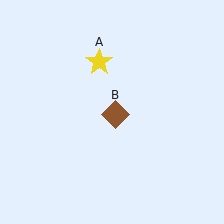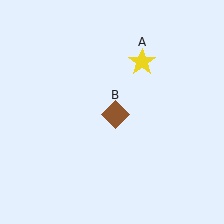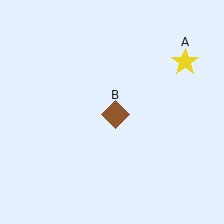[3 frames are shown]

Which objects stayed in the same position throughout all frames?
Brown diamond (object B) remained stationary.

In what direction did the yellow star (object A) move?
The yellow star (object A) moved right.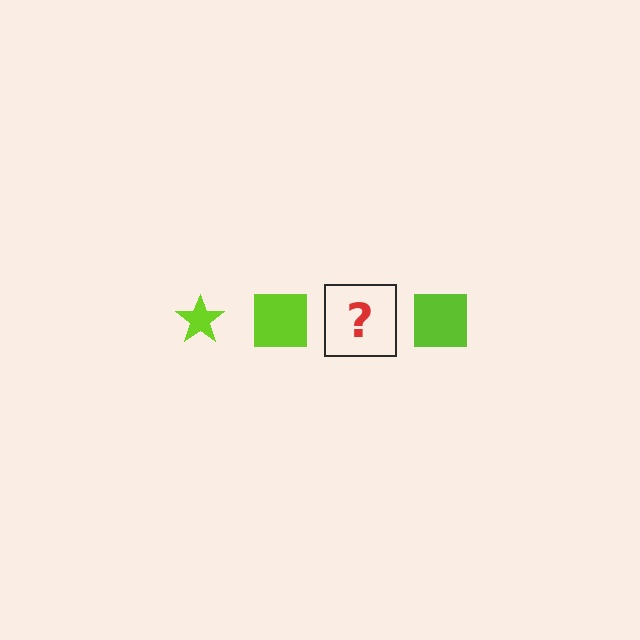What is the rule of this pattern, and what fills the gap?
The rule is that the pattern cycles through star, square shapes in lime. The gap should be filled with a lime star.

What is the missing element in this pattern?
The missing element is a lime star.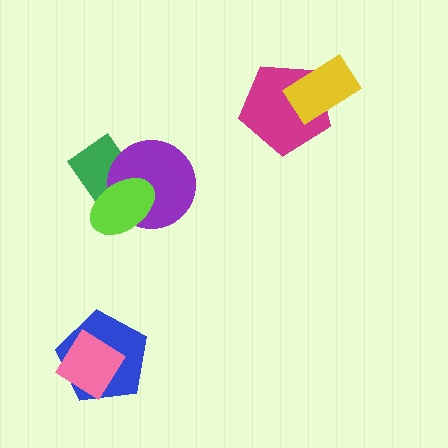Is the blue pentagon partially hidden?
Yes, it is partially covered by another shape.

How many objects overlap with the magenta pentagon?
1 object overlaps with the magenta pentagon.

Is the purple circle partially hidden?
Yes, it is partially covered by another shape.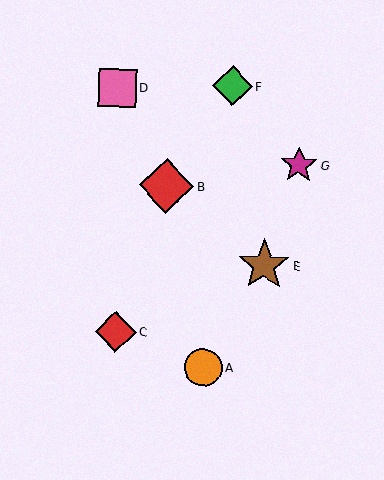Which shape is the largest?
The red diamond (labeled B) is the largest.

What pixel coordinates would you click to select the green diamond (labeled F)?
Click at (232, 86) to select the green diamond F.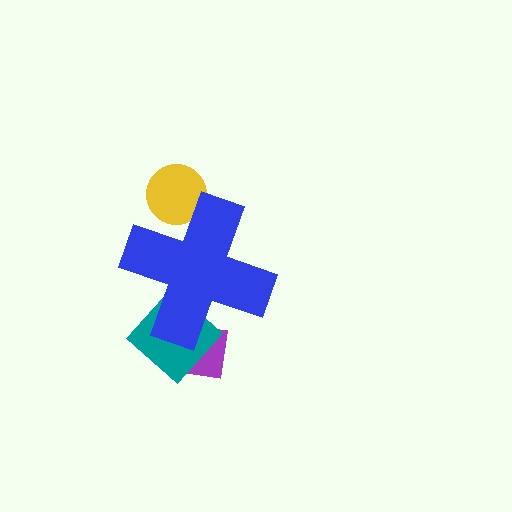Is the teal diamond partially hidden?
Yes, the teal diamond is partially hidden behind the blue cross.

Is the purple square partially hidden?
Yes, the purple square is partially hidden behind the blue cross.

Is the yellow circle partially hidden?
Yes, the yellow circle is partially hidden behind the blue cross.